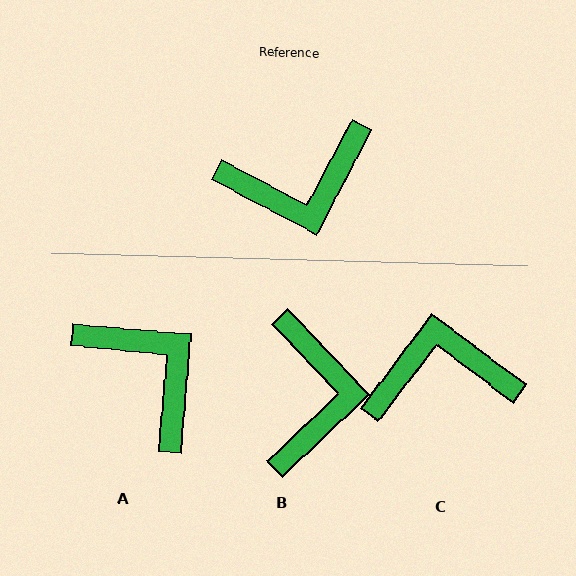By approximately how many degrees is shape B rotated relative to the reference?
Approximately 71 degrees counter-clockwise.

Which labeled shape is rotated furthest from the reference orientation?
C, about 171 degrees away.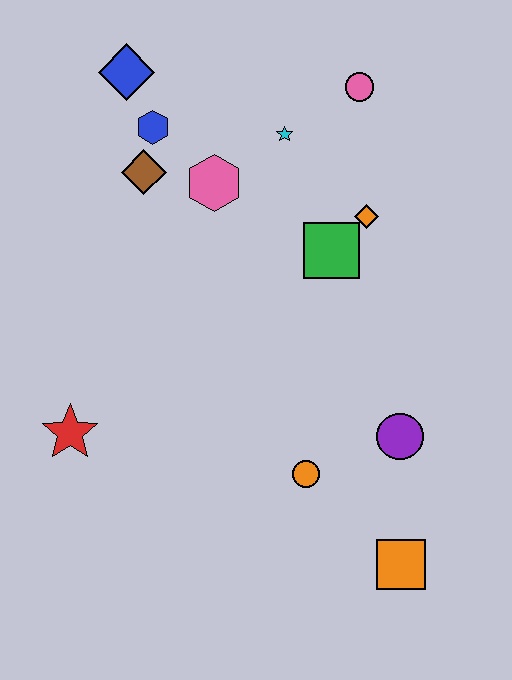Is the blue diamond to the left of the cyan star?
Yes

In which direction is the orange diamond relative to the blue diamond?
The orange diamond is to the right of the blue diamond.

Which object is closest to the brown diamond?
The blue hexagon is closest to the brown diamond.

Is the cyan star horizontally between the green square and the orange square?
No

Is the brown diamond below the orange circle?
No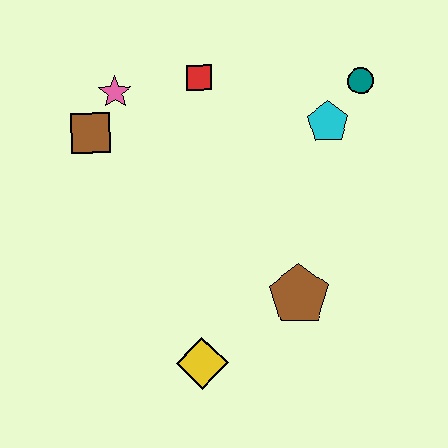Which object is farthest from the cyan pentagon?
The yellow diamond is farthest from the cyan pentagon.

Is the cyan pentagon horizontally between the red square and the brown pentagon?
No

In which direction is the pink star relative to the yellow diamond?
The pink star is above the yellow diamond.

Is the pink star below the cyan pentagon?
No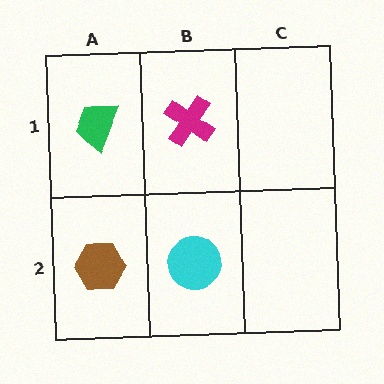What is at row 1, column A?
A green trapezoid.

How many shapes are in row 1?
2 shapes.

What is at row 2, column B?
A cyan circle.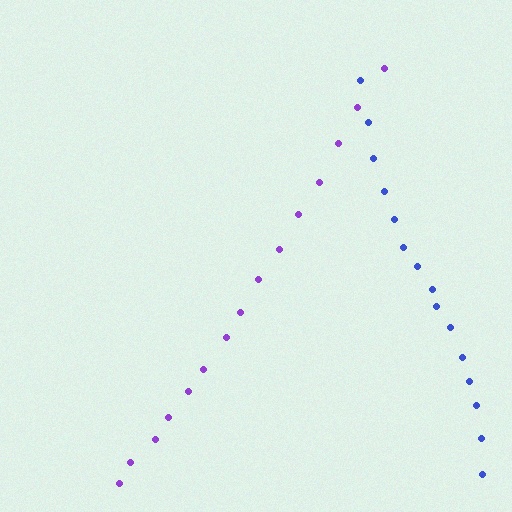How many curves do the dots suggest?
There are 2 distinct paths.